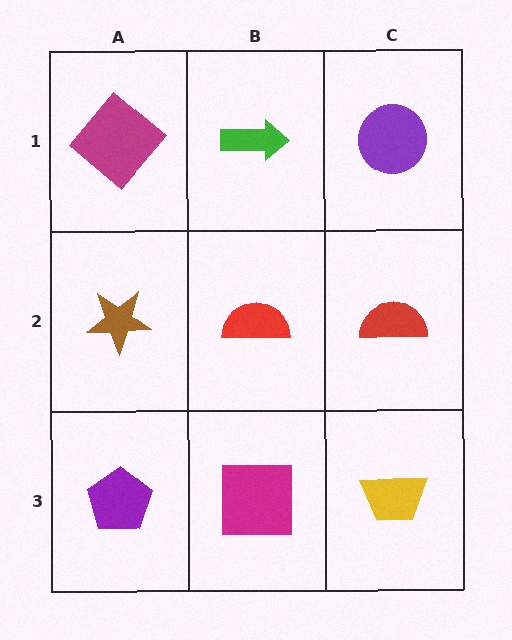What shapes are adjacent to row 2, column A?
A magenta diamond (row 1, column A), a purple pentagon (row 3, column A), a red semicircle (row 2, column B).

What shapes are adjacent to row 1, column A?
A brown star (row 2, column A), a green arrow (row 1, column B).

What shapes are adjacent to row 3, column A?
A brown star (row 2, column A), a magenta square (row 3, column B).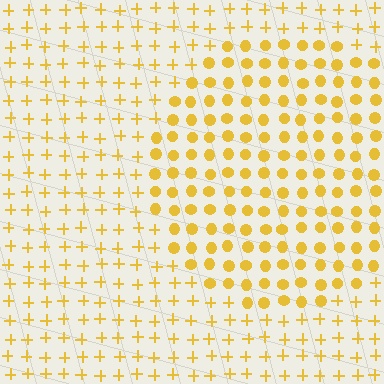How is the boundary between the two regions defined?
The boundary is defined by a change in element shape: circles inside vs. plus signs outside. All elements share the same color and spacing.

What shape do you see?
I see a circle.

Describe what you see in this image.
The image is filled with small yellow elements arranged in a uniform grid. A circle-shaped region contains circles, while the surrounding area contains plus signs. The boundary is defined purely by the change in element shape.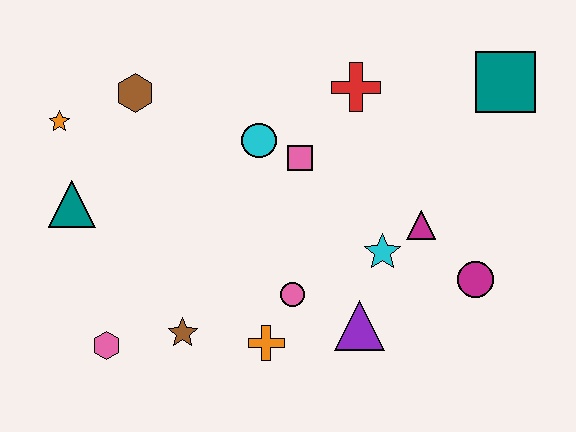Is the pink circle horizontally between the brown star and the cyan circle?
No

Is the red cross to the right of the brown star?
Yes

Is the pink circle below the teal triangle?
Yes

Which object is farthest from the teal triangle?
The teal square is farthest from the teal triangle.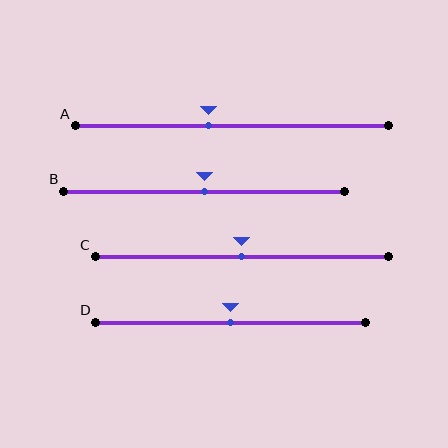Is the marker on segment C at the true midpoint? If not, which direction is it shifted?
Yes, the marker on segment C is at the true midpoint.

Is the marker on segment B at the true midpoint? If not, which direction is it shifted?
Yes, the marker on segment B is at the true midpoint.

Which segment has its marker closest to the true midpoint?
Segment B has its marker closest to the true midpoint.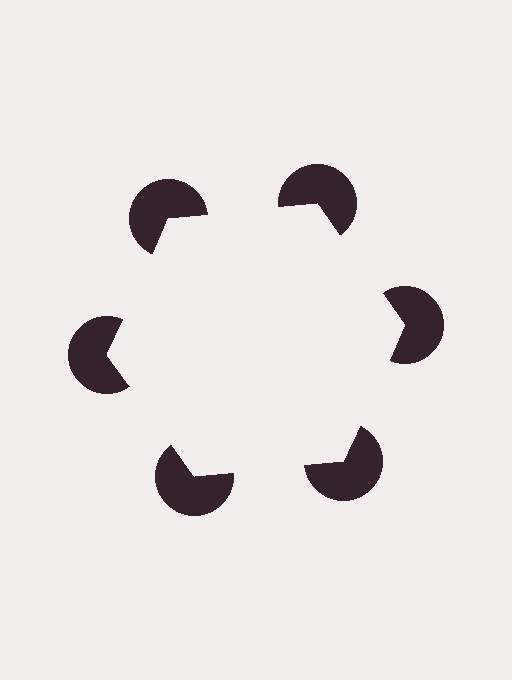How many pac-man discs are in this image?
There are 6 — one at each vertex of the illusory hexagon.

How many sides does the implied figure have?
6 sides.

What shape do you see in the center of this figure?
An illusory hexagon — its edges are inferred from the aligned wedge cuts in the pac-man discs, not physically drawn.